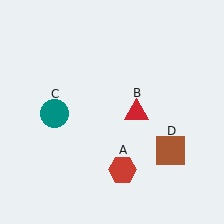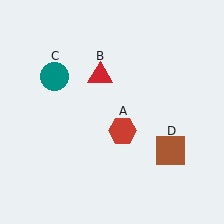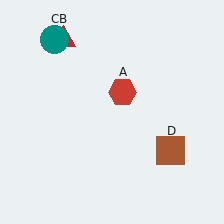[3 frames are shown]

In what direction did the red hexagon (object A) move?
The red hexagon (object A) moved up.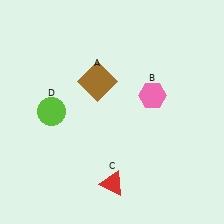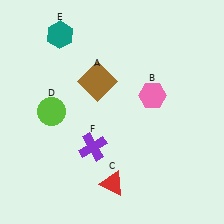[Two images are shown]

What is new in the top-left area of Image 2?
A teal hexagon (E) was added in the top-left area of Image 2.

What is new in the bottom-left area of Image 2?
A purple cross (F) was added in the bottom-left area of Image 2.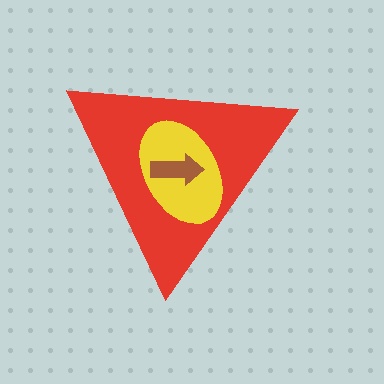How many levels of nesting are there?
3.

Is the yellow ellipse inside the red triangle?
Yes.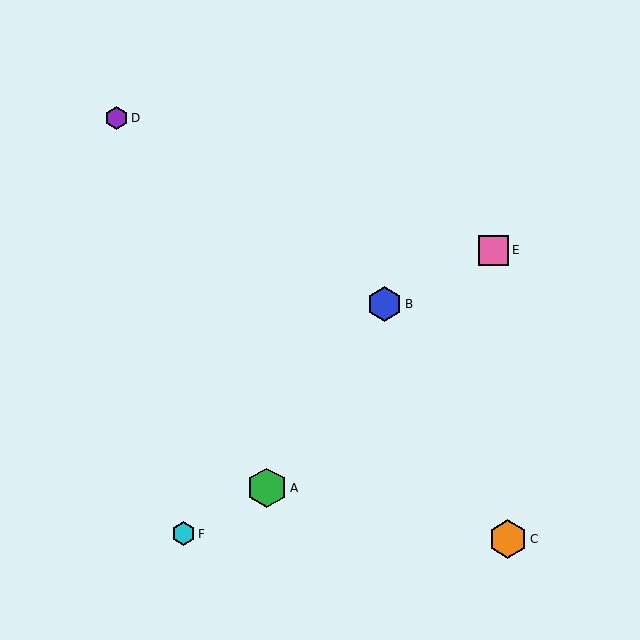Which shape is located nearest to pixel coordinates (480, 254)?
The pink square (labeled E) at (494, 250) is nearest to that location.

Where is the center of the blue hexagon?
The center of the blue hexagon is at (385, 304).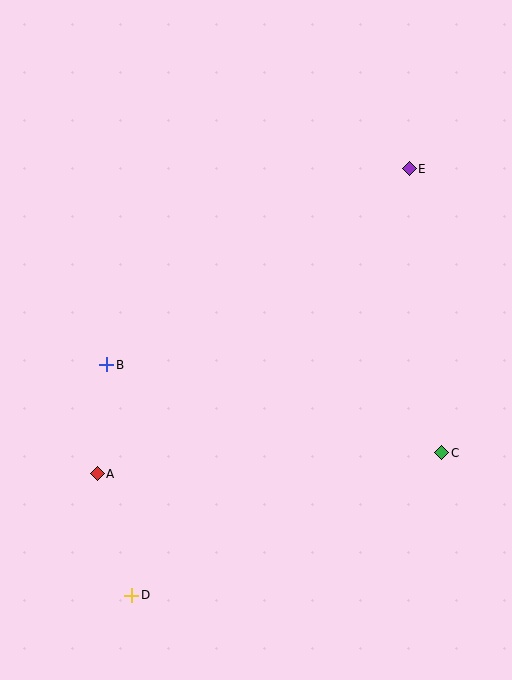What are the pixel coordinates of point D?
Point D is at (132, 595).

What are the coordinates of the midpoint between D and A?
The midpoint between D and A is at (114, 534).